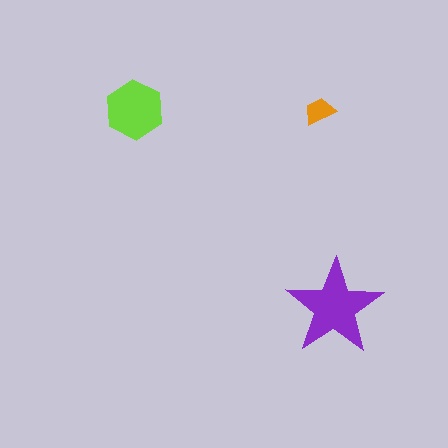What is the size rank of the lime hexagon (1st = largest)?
2nd.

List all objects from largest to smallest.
The purple star, the lime hexagon, the orange trapezoid.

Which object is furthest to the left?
The lime hexagon is leftmost.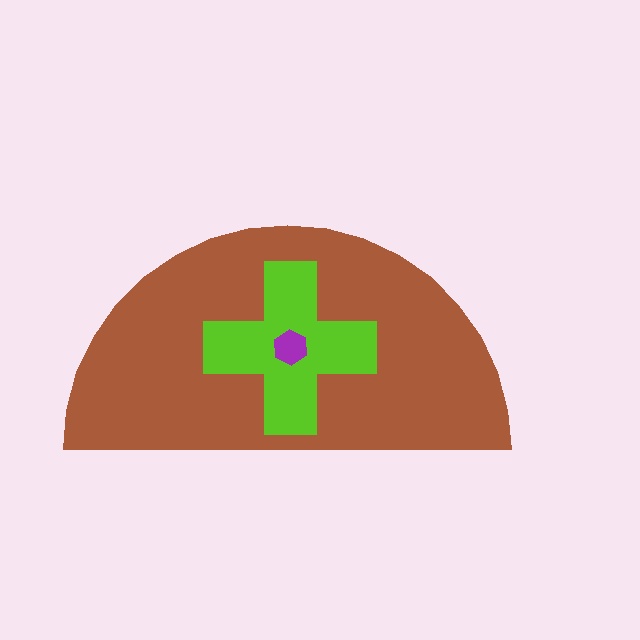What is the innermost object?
The purple hexagon.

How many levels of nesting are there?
3.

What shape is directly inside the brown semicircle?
The lime cross.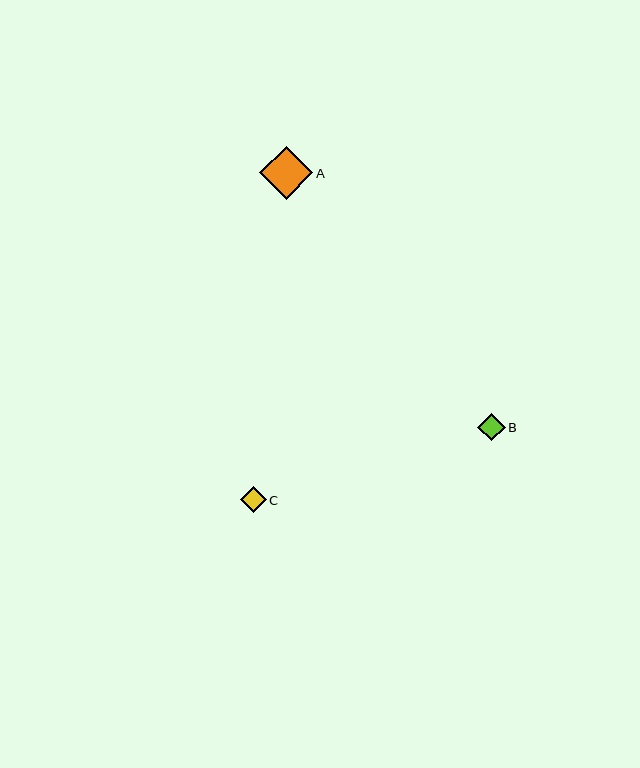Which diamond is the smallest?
Diamond C is the smallest with a size of approximately 26 pixels.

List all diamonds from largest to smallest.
From largest to smallest: A, B, C.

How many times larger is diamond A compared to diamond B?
Diamond A is approximately 1.9 times the size of diamond B.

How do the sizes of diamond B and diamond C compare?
Diamond B and diamond C are approximately the same size.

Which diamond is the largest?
Diamond A is the largest with a size of approximately 53 pixels.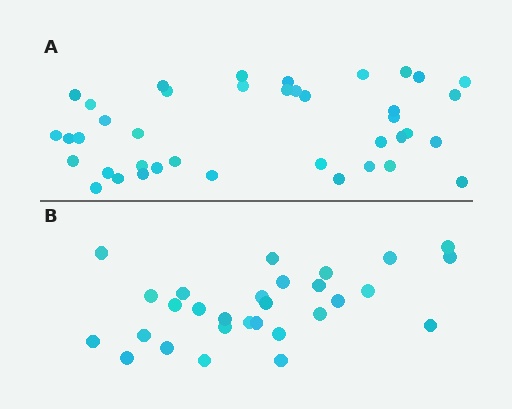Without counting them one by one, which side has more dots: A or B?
Region A (the top region) has more dots.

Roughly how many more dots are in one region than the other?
Region A has roughly 12 or so more dots than region B.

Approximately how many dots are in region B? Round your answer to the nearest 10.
About 30 dots. (The exact count is 29, which rounds to 30.)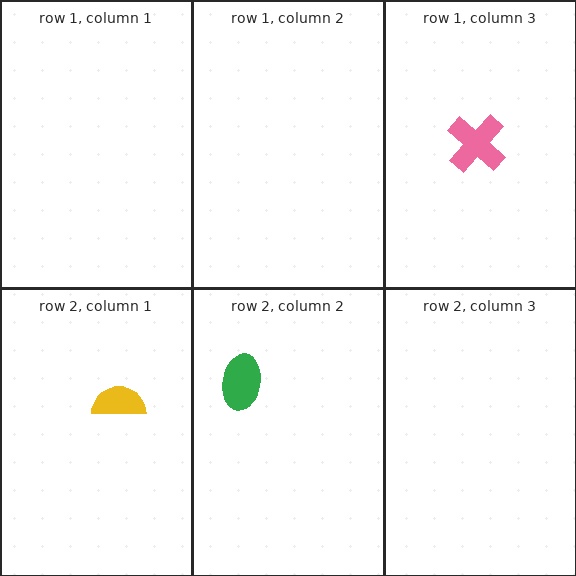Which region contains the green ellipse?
The row 2, column 2 region.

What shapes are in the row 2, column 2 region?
The green ellipse.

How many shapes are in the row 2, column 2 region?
1.